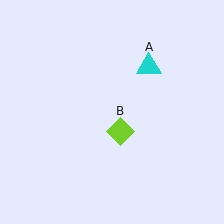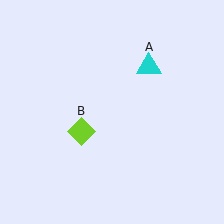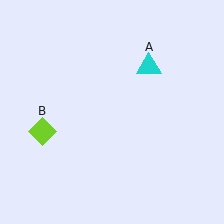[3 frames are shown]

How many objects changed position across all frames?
1 object changed position: lime diamond (object B).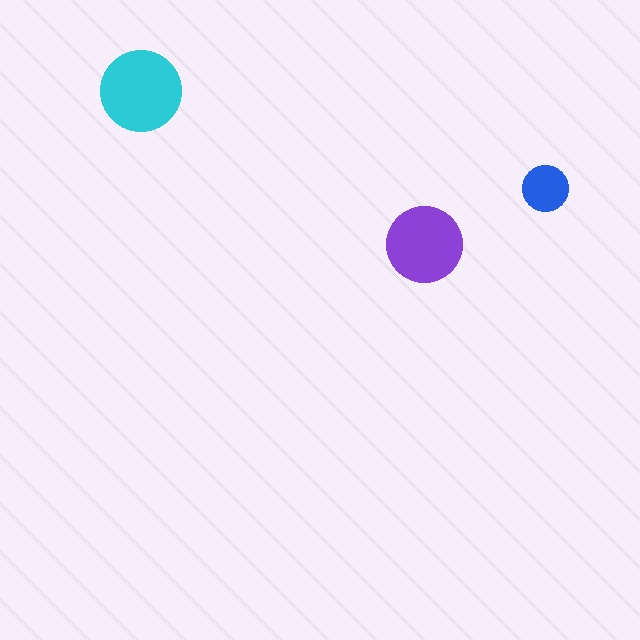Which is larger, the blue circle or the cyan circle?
The cyan one.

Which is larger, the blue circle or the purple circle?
The purple one.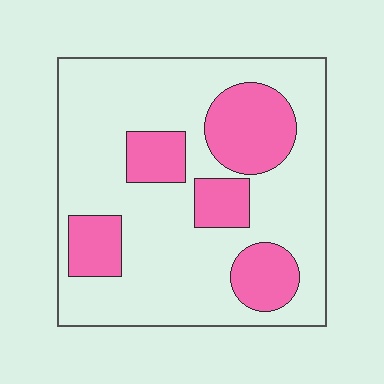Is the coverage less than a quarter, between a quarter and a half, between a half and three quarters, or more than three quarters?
Between a quarter and a half.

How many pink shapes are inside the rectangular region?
5.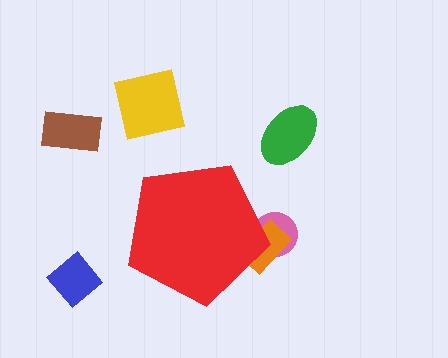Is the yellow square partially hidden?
No, the yellow square is fully visible.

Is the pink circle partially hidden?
Yes, the pink circle is partially hidden behind the red pentagon.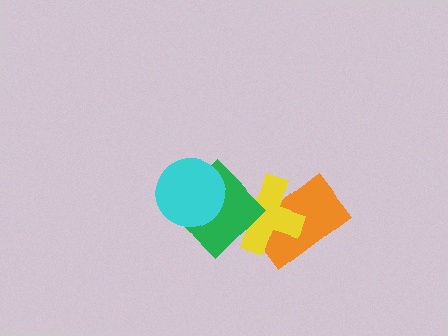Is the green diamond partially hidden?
Yes, it is partially covered by another shape.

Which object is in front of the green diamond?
The cyan circle is in front of the green diamond.